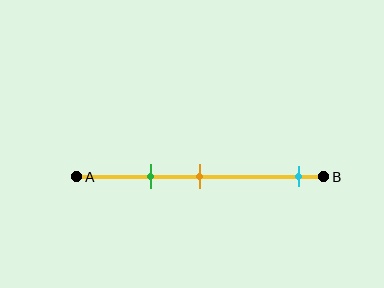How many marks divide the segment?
There are 3 marks dividing the segment.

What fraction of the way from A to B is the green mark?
The green mark is approximately 30% (0.3) of the way from A to B.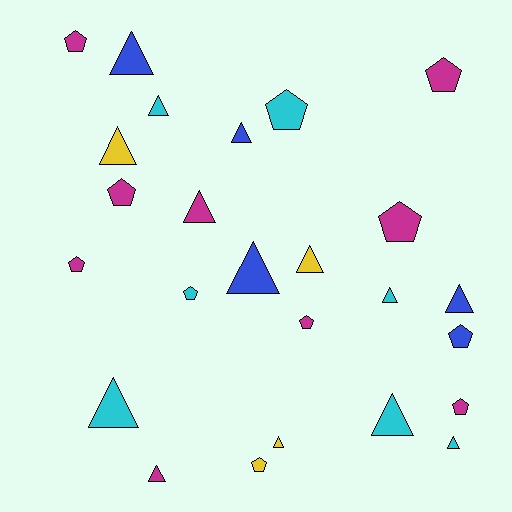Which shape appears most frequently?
Triangle, with 14 objects.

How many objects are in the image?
There are 25 objects.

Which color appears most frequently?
Magenta, with 9 objects.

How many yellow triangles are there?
There are 3 yellow triangles.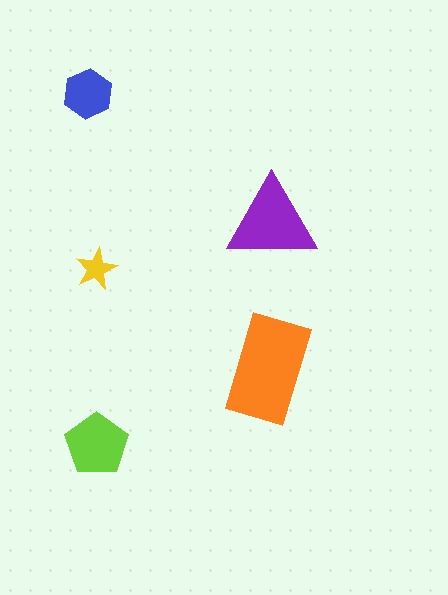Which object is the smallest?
The yellow star.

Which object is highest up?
The blue hexagon is topmost.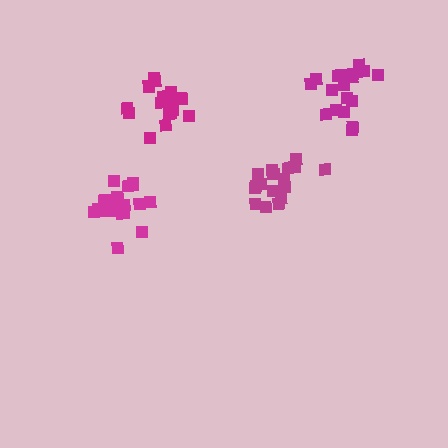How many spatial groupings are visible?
There are 4 spatial groupings.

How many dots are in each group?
Group 1: 17 dots, Group 2: 20 dots, Group 3: 18 dots, Group 4: 20 dots (75 total).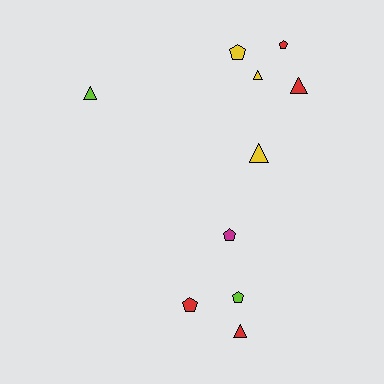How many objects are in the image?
There are 10 objects.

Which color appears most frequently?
Red, with 4 objects.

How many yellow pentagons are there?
There is 1 yellow pentagon.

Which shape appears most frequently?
Pentagon, with 5 objects.